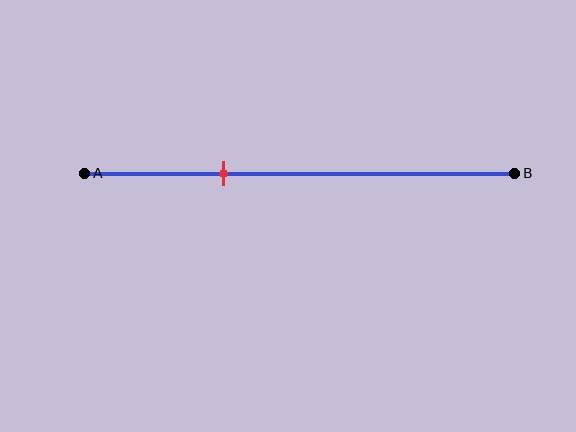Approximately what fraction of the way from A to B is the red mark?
The red mark is approximately 30% of the way from A to B.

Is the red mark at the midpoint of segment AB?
No, the mark is at about 30% from A, not at the 50% midpoint.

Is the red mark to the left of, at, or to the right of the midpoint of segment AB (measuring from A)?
The red mark is to the left of the midpoint of segment AB.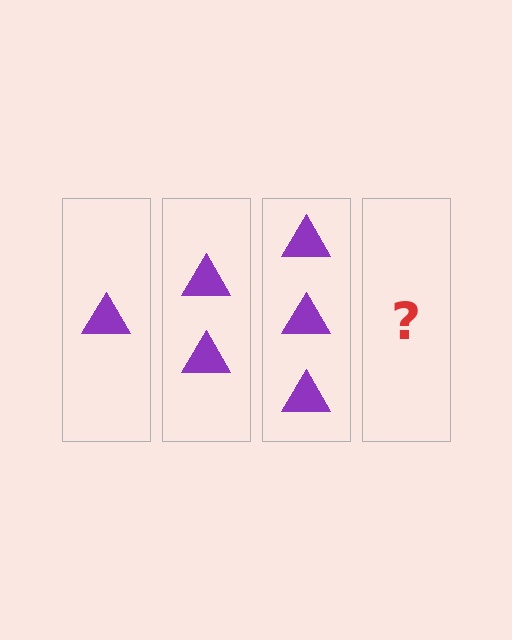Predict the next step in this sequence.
The next step is 4 triangles.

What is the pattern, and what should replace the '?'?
The pattern is that each step adds one more triangle. The '?' should be 4 triangles.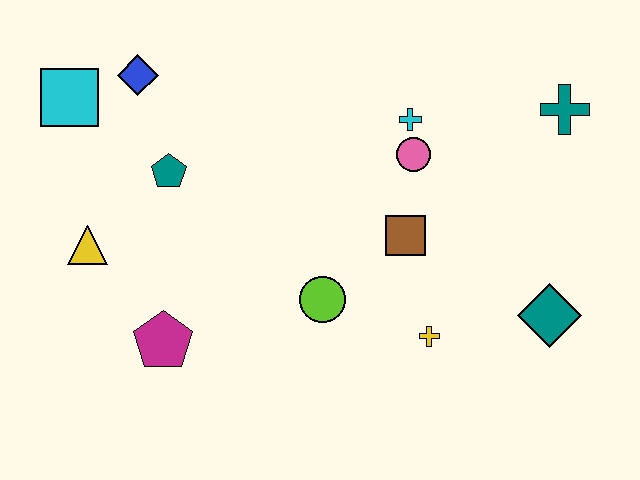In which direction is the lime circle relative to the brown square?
The lime circle is to the left of the brown square.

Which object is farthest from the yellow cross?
The cyan square is farthest from the yellow cross.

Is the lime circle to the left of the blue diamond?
No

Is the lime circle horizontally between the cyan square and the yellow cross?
Yes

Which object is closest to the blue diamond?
The cyan square is closest to the blue diamond.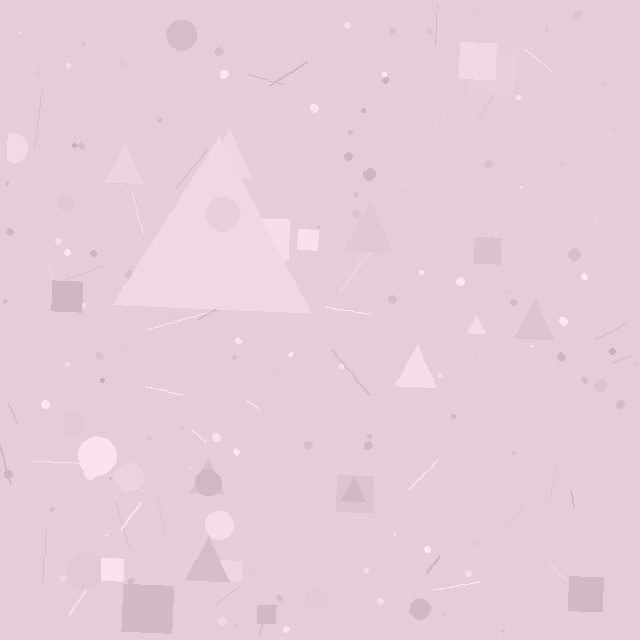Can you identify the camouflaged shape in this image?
The camouflaged shape is a triangle.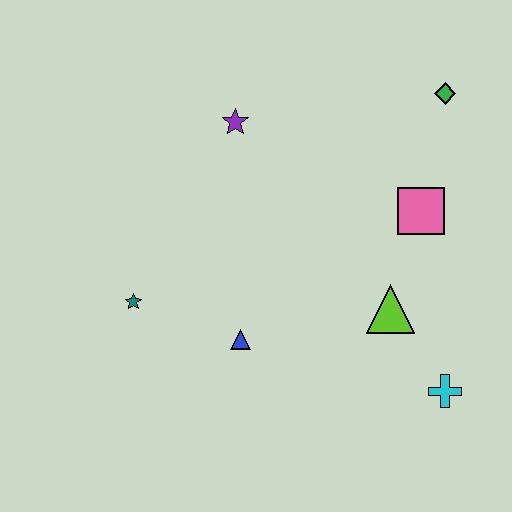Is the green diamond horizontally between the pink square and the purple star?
No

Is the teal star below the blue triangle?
No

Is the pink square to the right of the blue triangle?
Yes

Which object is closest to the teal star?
The blue triangle is closest to the teal star.